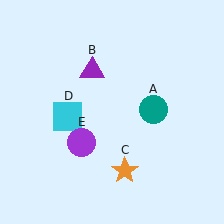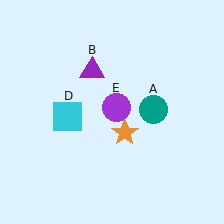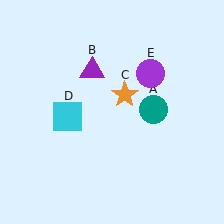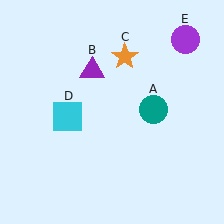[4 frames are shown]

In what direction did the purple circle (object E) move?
The purple circle (object E) moved up and to the right.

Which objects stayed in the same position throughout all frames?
Teal circle (object A) and purple triangle (object B) and cyan square (object D) remained stationary.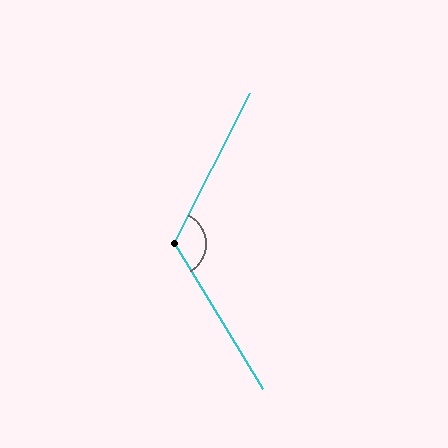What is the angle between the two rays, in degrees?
Approximately 122 degrees.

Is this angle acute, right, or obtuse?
It is obtuse.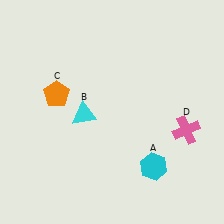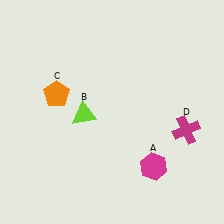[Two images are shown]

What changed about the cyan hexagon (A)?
In Image 1, A is cyan. In Image 2, it changed to magenta.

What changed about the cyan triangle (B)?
In Image 1, B is cyan. In Image 2, it changed to lime.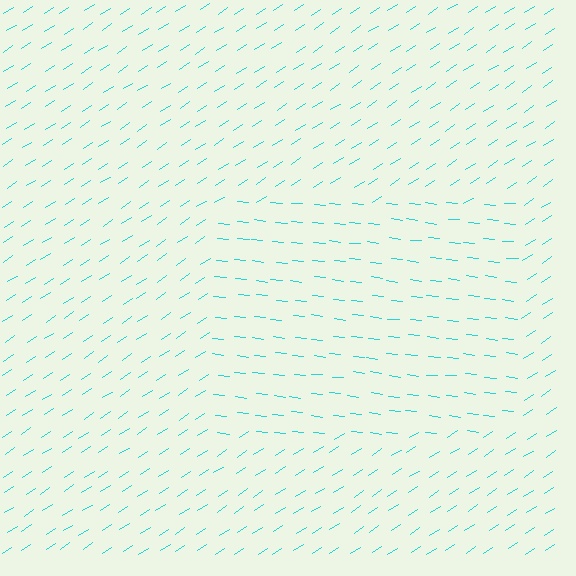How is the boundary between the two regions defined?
The boundary is defined purely by a change in line orientation (approximately 40 degrees difference). All lines are the same color and thickness.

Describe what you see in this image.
The image is filled with small cyan line segments. A rectangle region in the image has lines oriented differently from the surrounding lines, creating a visible texture boundary.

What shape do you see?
I see a rectangle.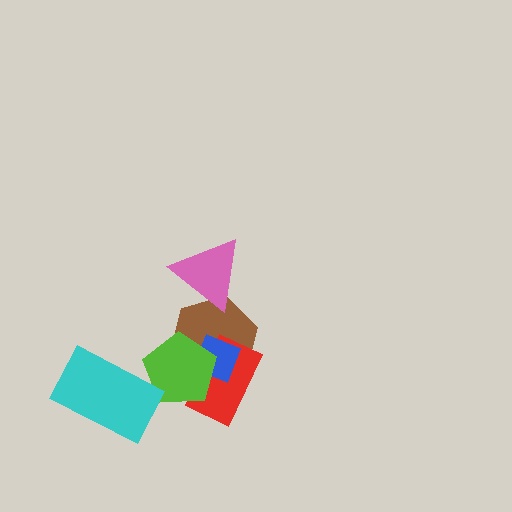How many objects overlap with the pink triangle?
1 object overlaps with the pink triangle.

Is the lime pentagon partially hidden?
Yes, it is partially covered by another shape.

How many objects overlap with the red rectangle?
3 objects overlap with the red rectangle.